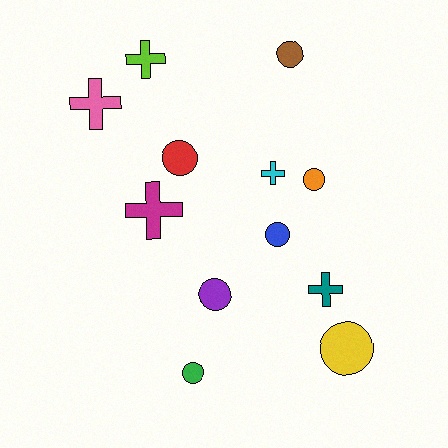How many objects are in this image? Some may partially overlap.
There are 12 objects.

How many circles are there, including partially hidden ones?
There are 7 circles.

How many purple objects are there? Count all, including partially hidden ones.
There is 1 purple object.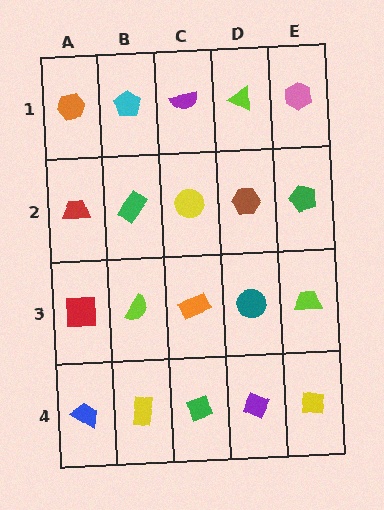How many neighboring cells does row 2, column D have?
4.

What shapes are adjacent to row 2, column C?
A purple semicircle (row 1, column C), an orange rectangle (row 3, column C), a green rectangle (row 2, column B), a brown hexagon (row 2, column D).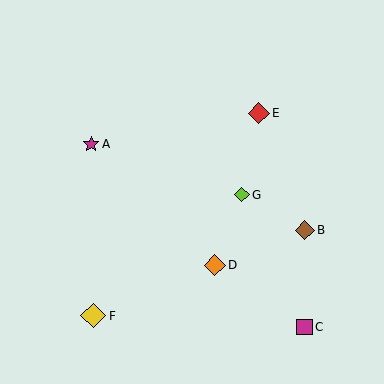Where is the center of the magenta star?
The center of the magenta star is at (91, 144).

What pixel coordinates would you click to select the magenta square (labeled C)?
Click at (304, 327) to select the magenta square C.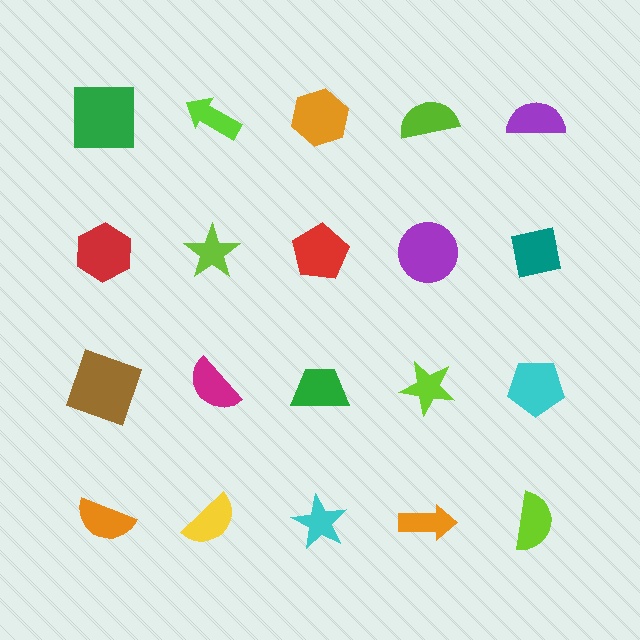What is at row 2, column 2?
A lime star.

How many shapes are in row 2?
5 shapes.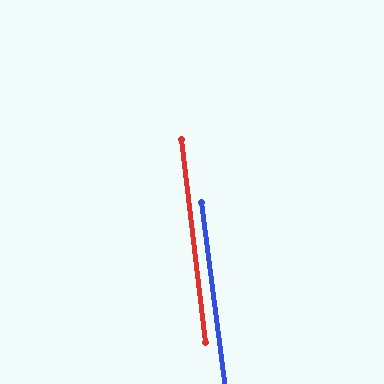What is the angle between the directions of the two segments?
Approximately 1 degree.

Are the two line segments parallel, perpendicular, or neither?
Parallel — their directions differ by only 0.6°.